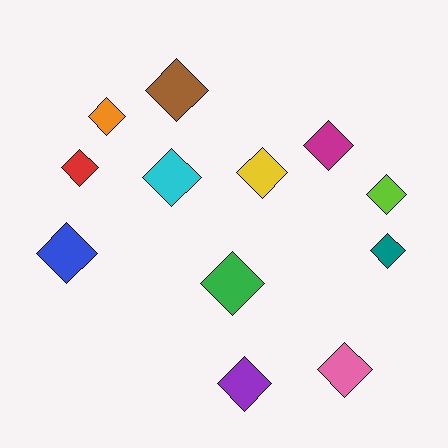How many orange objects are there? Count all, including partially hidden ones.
There is 1 orange object.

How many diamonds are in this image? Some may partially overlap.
There are 12 diamonds.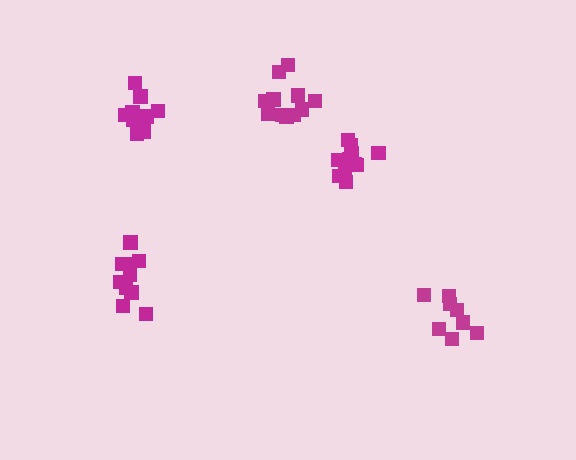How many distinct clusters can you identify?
There are 5 distinct clusters.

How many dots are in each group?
Group 1: 9 dots, Group 2: 8 dots, Group 3: 11 dots, Group 4: 12 dots, Group 5: 10 dots (50 total).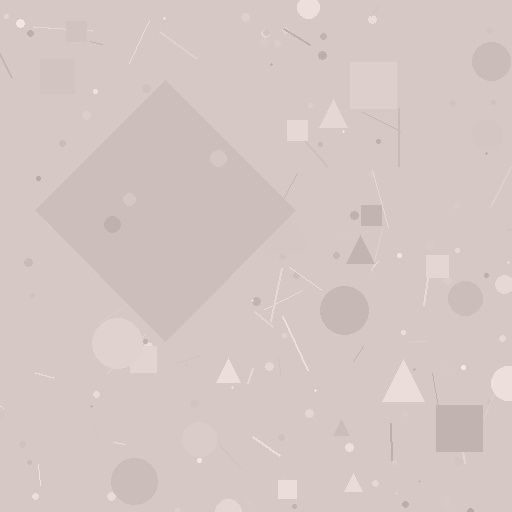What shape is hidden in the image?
A diamond is hidden in the image.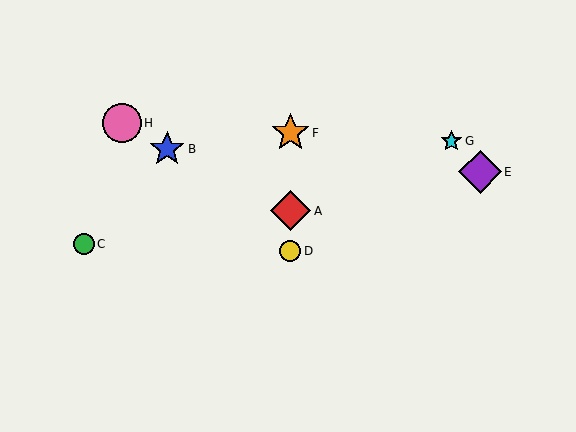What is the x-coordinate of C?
Object C is at x≈84.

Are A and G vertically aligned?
No, A is at x≈290 and G is at x≈451.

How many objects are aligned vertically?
3 objects (A, D, F) are aligned vertically.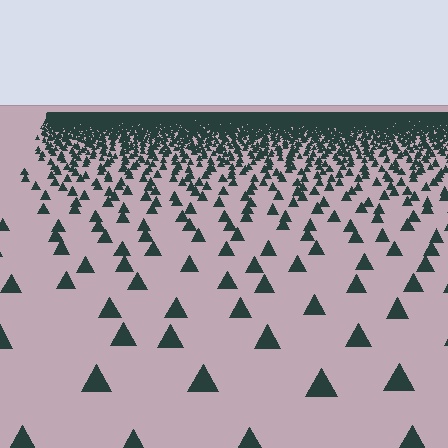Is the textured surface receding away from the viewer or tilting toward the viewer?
The surface is receding away from the viewer. Texture elements get smaller and denser toward the top.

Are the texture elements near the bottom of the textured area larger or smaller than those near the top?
Larger. Near the bottom, elements are closer to the viewer and appear at a bigger on-screen size.